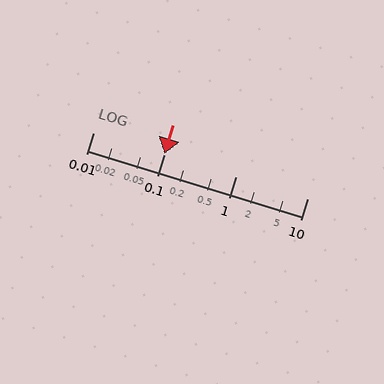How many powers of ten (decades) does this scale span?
The scale spans 3 decades, from 0.01 to 10.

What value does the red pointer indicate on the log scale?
The pointer indicates approximately 0.1.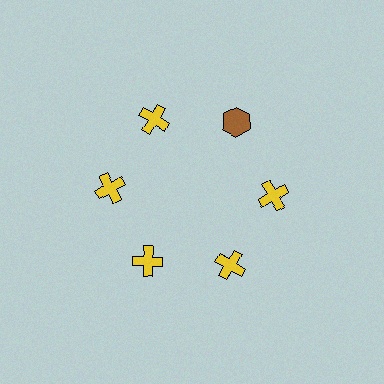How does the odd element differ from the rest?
It differs in both color (brown instead of yellow) and shape (hexagon instead of cross).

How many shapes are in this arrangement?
There are 6 shapes arranged in a ring pattern.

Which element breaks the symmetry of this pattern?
The brown hexagon at roughly the 1 o'clock position breaks the symmetry. All other shapes are yellow crosses.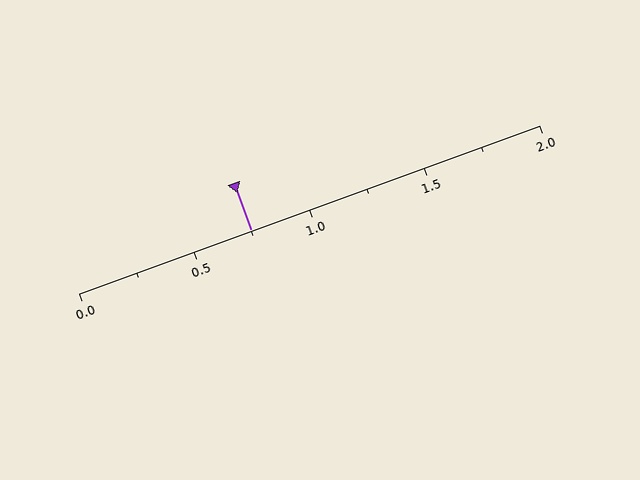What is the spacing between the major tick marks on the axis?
The major ticks are spaced 0.5 apart.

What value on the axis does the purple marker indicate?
The marker indicates approximately 0.75.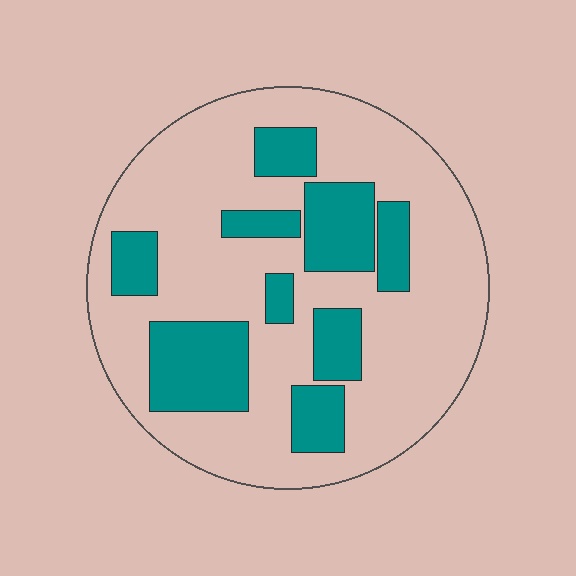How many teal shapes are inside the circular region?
9.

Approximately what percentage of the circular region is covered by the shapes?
Approximately 30%.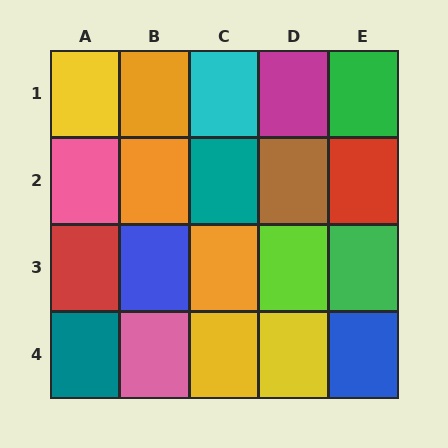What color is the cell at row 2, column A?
Pink.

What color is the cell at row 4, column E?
Blue.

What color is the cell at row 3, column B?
Blue.